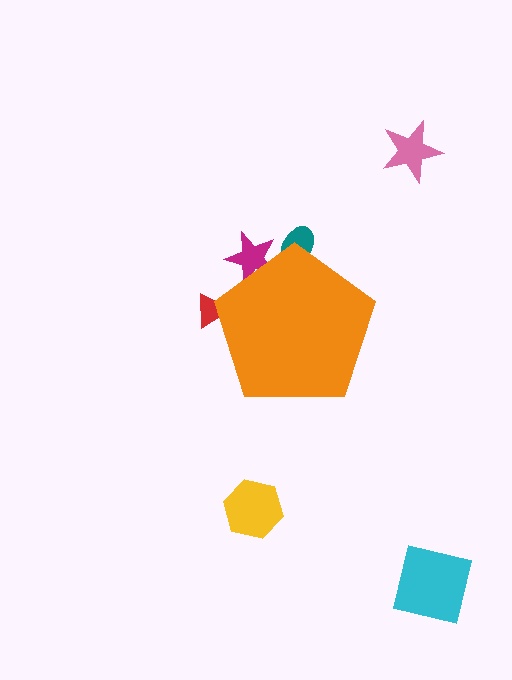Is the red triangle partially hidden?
Yes, the red triangle is partially hidden behind the orange pentagon.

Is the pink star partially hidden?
No, the pink star is fully visible.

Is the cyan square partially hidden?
No, the cyan square is fully visible.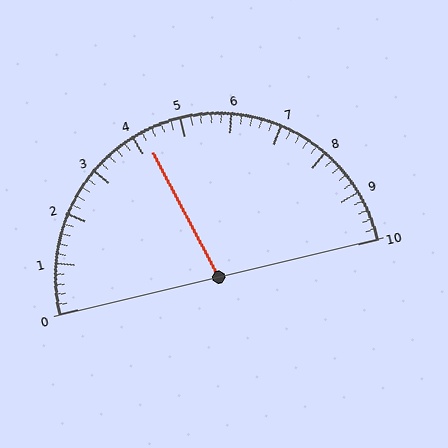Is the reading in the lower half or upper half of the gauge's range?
The reading is in the lower half of the range (0 to 10).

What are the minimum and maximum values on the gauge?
The gauge ranges from 0 to 10.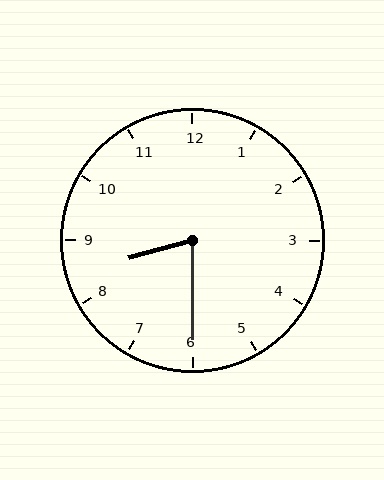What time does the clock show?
8:30.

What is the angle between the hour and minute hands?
Approximately 75 degrees.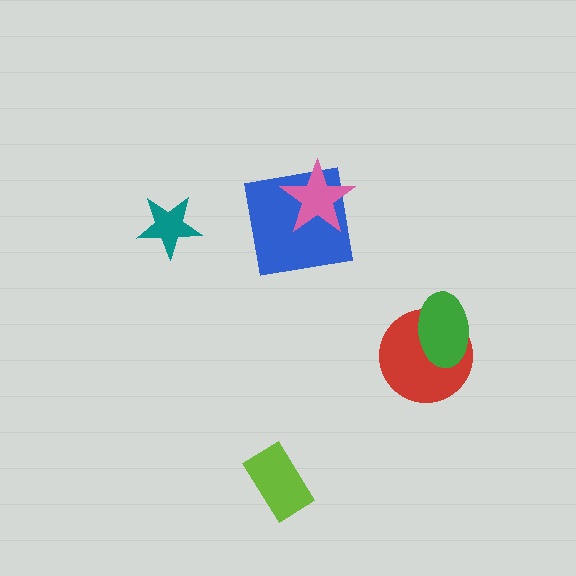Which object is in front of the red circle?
The green ellipse is in front of the red circle.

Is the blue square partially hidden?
Yes, it is partially covered by another shape.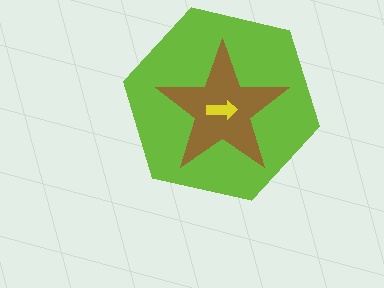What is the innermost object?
The yellow arrow.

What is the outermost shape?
The lime hexagon.